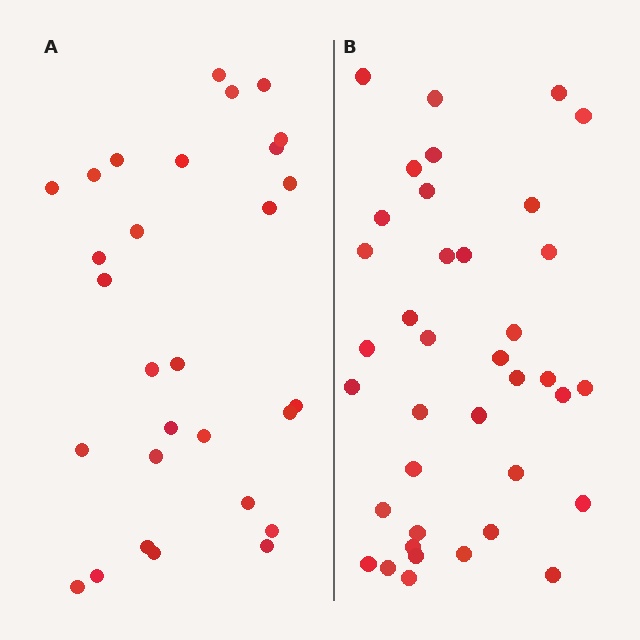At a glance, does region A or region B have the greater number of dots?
Region B (the right region) has more dots.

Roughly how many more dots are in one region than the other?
Region B has roughly 8 or so more dots than region A.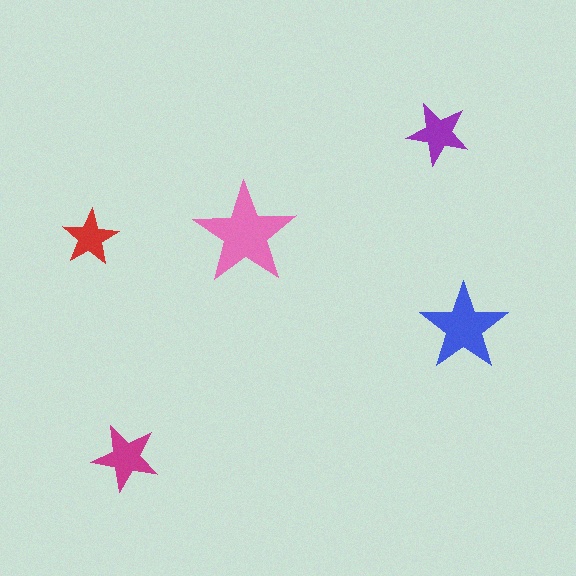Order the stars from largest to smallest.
the pink one, the blue one, the magenta one, the purple one, the red one.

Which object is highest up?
The purple star is topmost.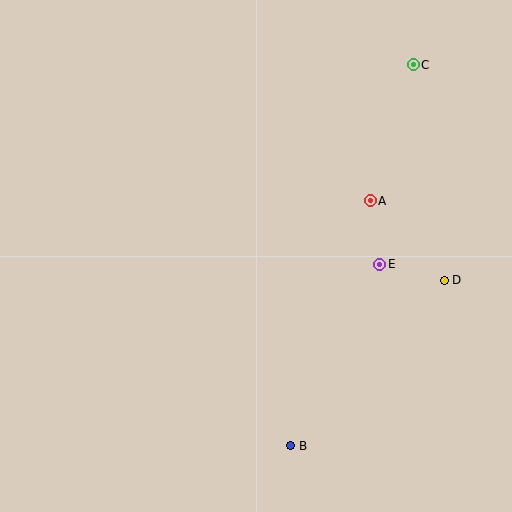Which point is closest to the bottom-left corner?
Point B is closest to the bottom-left corner.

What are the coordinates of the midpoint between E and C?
The midpoint between E and C is at (396, 164).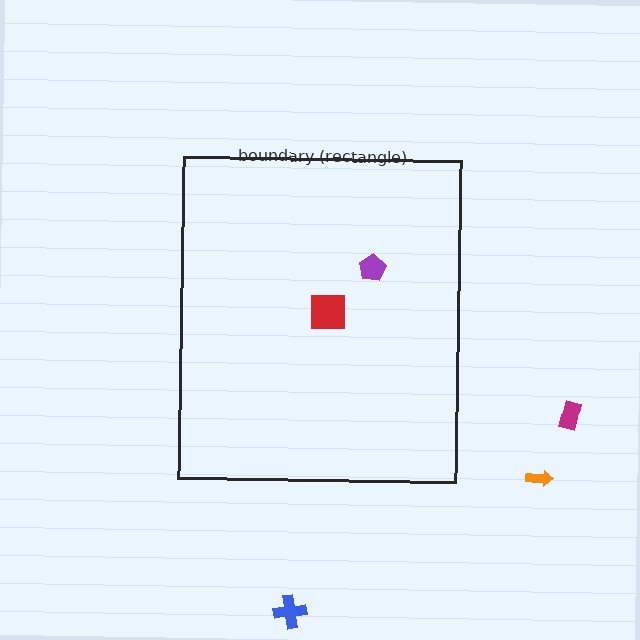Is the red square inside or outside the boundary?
Inside.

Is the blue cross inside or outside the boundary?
Outside.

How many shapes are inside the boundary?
2 inside, 3 outside.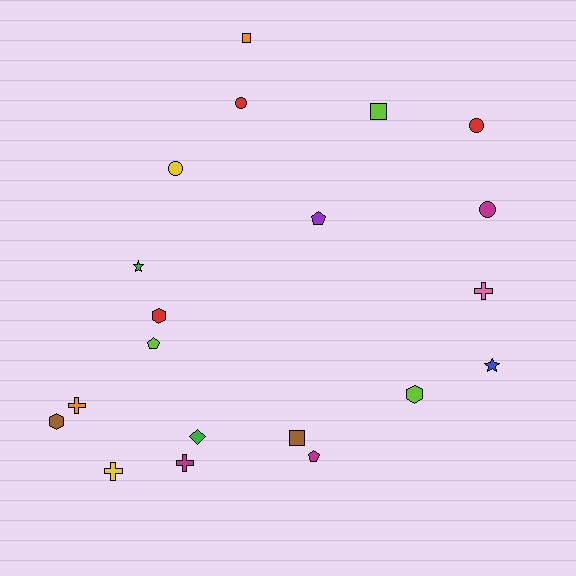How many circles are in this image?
There are 4 circles.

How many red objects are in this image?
There are 3 red objects.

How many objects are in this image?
There are 20 objects.